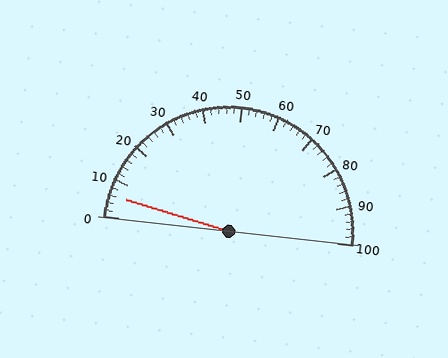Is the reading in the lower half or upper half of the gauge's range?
The reading is in the lower half of the range (0 to 100).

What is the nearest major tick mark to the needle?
The nearest major tick mark is 10.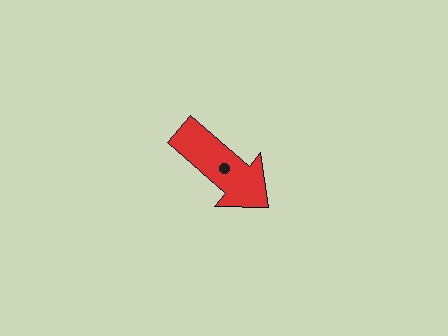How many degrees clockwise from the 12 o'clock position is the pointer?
Approximately 131 degrees.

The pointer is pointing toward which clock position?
Roughly 4 o'clock.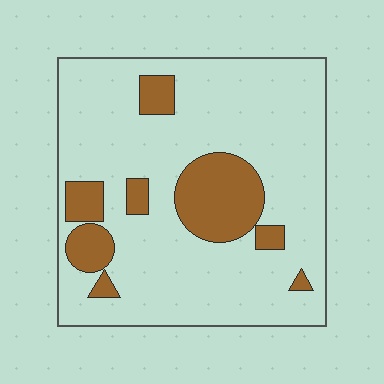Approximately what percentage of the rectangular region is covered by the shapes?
Approximately 20%.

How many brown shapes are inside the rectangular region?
8.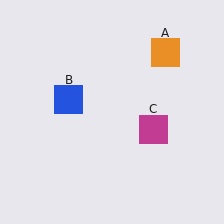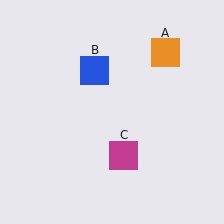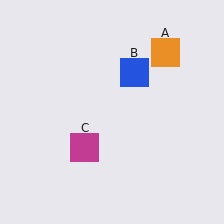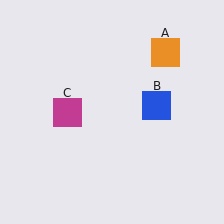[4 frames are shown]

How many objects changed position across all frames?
2 objects changed position: blue square (object B), magenta square (object C).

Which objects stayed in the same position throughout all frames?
Orange square (object A) remained stationary.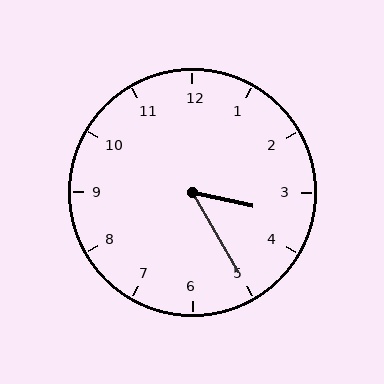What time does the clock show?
3:25.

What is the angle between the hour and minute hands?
Approximately 48 degrees.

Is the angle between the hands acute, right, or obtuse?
It is acute.